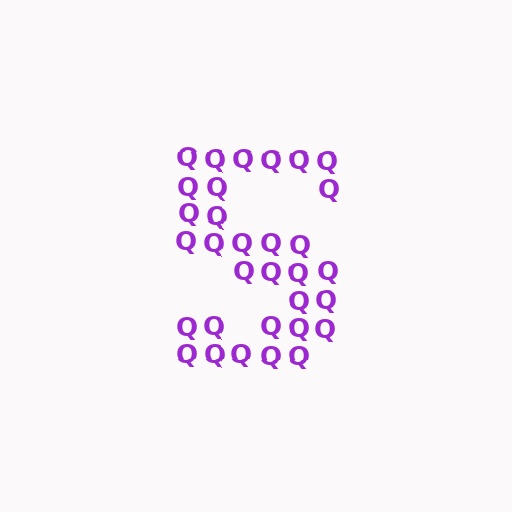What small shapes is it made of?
It is made of small letter Q's.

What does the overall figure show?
The overall figure shows the letter S.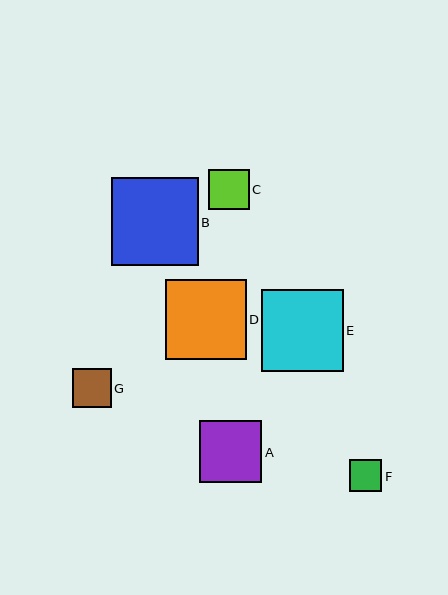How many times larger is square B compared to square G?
Square B is approximately 2.2 times the size of square G.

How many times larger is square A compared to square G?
Square A is approximately 1.6 times the size of square G.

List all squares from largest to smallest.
From largest to smallest: B, E, D, A, C, G, F.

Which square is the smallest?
Square F is the smallest with a size of approximately 32 pixels.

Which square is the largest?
Square B is the largest with a size of approximately 87 pixels.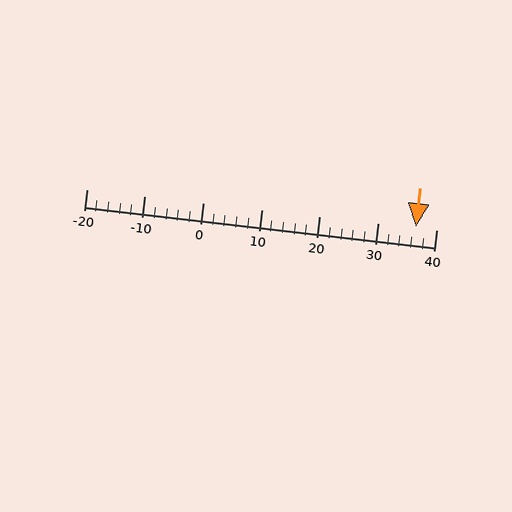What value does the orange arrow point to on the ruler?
The orange arrow points to approximately 36.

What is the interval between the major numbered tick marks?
The major tick marks are spaced 10 units apart.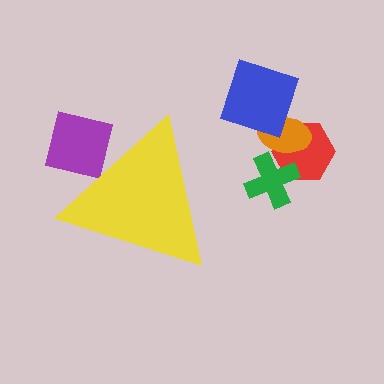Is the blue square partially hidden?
No, the blue square is fully visible.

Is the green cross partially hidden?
No, the green cross is fully visible.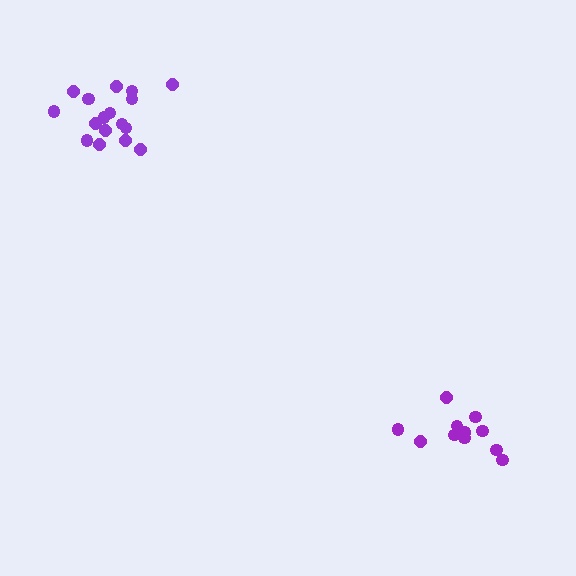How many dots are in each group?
Group 1: 11 dots, Group 2: 17 dots (28 total).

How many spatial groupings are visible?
There are 2 spatial groupings.